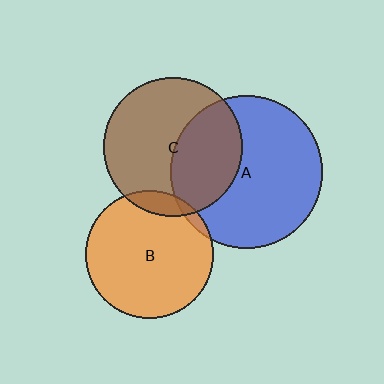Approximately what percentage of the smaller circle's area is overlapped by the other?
Approximately 5%.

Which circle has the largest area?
Circle A (blue).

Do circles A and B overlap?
Yes.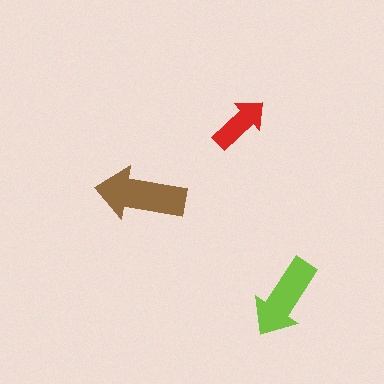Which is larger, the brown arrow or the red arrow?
The brown one.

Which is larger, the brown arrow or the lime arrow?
The brown one.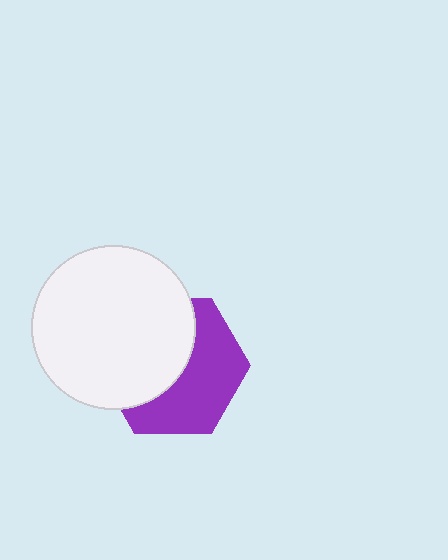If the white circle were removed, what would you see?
You would see the complete purple hexagon.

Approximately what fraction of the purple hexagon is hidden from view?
Roughly 50% of the purple hexagon is hidden behind the white circle.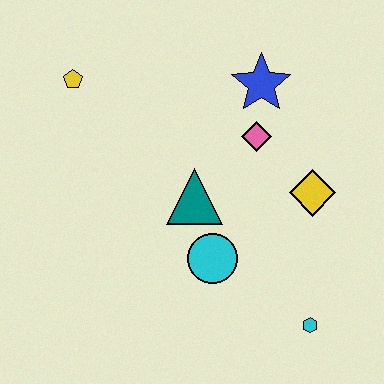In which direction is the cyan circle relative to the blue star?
The cyan circle is below the blue star.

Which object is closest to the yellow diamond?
The pink diamond is closest to the yellow diamond.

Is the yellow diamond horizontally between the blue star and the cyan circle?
No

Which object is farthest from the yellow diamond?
The yellow pentagon is farthest from the yellow diamond.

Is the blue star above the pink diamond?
Yes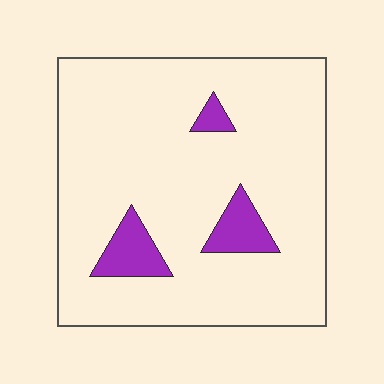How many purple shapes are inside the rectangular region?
3.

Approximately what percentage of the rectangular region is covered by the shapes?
Approximately 10%.